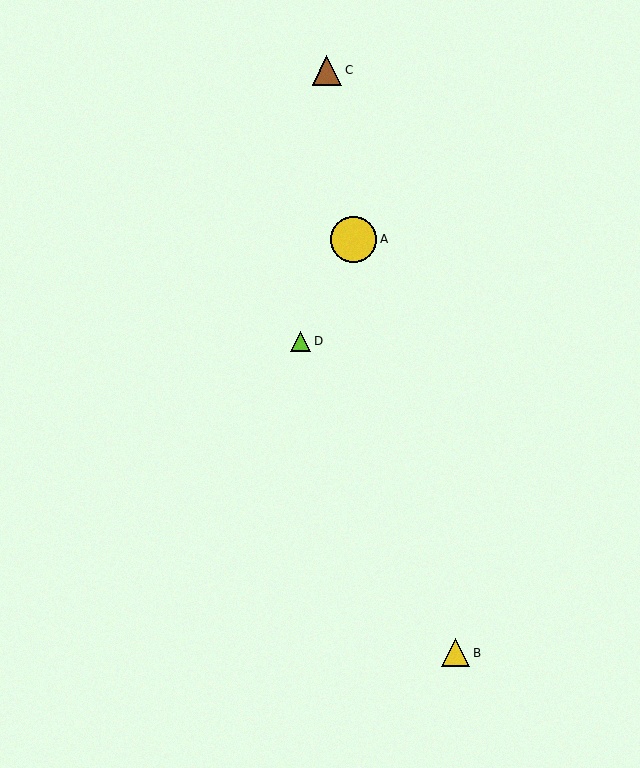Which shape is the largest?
The yellow circle (labeled A) is the largest.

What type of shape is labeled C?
Shape C is a brown triangle.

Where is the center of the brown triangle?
The center of the brown triangle is at (327, 71).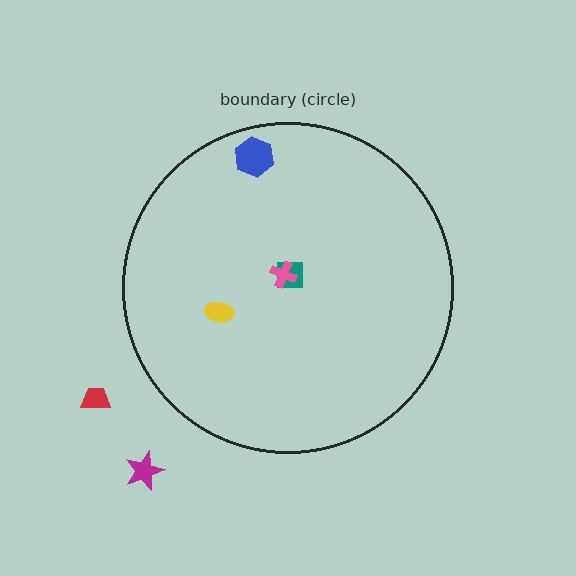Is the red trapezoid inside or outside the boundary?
Outside.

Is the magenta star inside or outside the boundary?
Outside.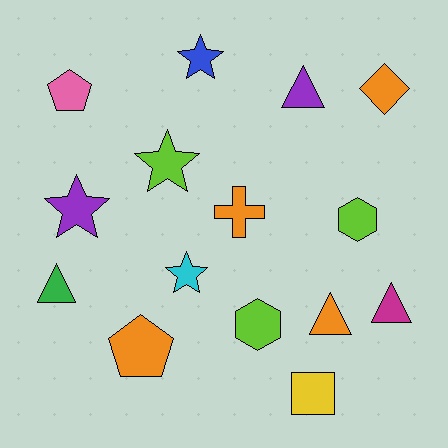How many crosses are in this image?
There is 1 cross.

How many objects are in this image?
There are 15 objects.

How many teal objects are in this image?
There are no teal objects.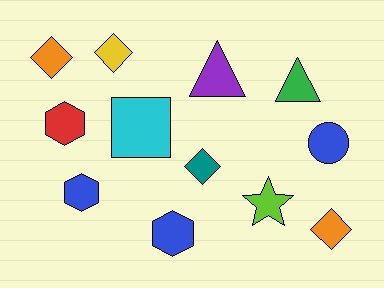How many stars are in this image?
There is 1 star.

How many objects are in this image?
There are 12 objects.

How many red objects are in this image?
There is 1 red object.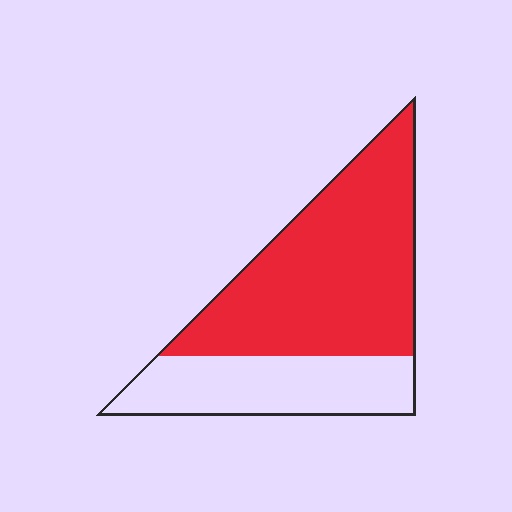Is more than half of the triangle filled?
Yes.